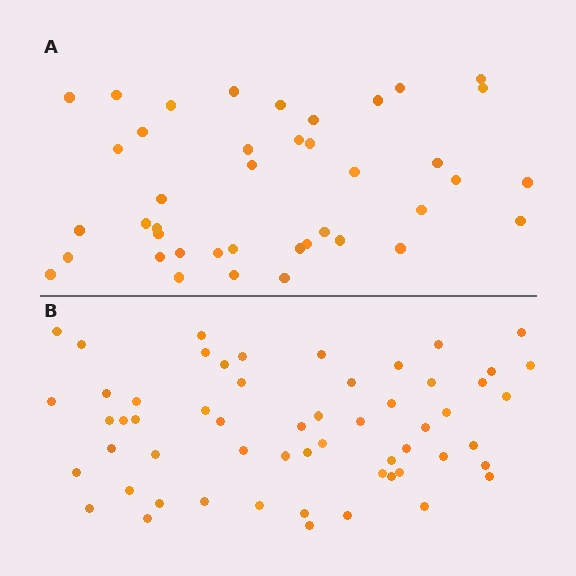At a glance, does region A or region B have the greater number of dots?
Region B (the bottom region) has more dots.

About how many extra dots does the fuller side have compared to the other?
Region B has approximately 15 more dots than region A.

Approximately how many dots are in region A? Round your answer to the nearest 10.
About 40 dots. (The exact count is 41, which rounds to 40.)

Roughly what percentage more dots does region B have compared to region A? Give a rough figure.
About 40% more.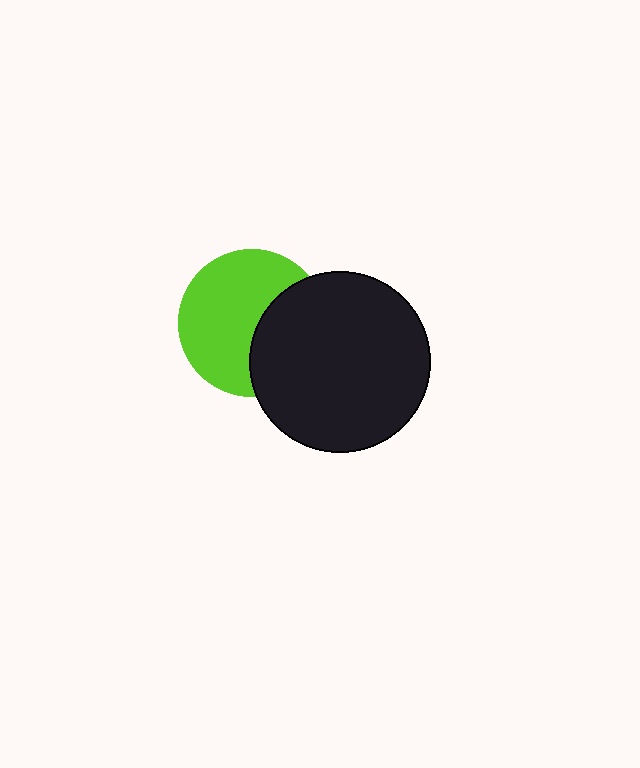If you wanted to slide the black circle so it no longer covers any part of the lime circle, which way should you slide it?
Slide it right — that is the most direct way to separate the two shapes.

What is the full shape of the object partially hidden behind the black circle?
The partially hidden object is a lime circle.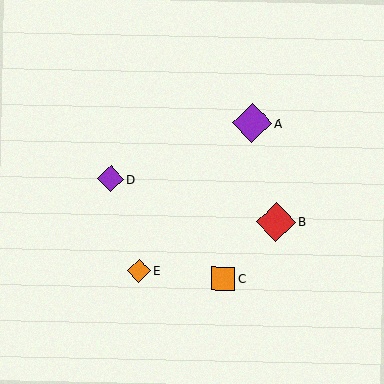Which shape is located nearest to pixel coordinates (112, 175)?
The purple diamond (labeled D) at (111, 179) is nearest to that location.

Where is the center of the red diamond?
The center of the red diamond is at (276, 222).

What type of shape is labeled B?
Shape B is a red diamond.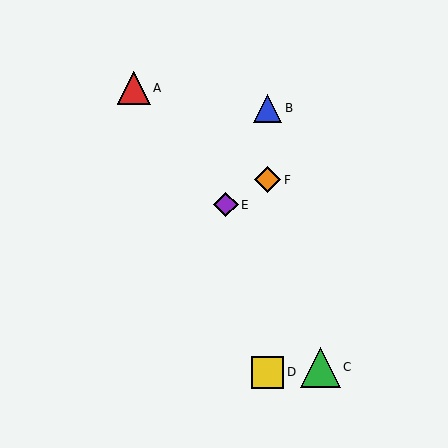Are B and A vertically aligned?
No, B is at x≈268 and A is at x≈134.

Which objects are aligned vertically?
Objects B, D, F are aligned vertically.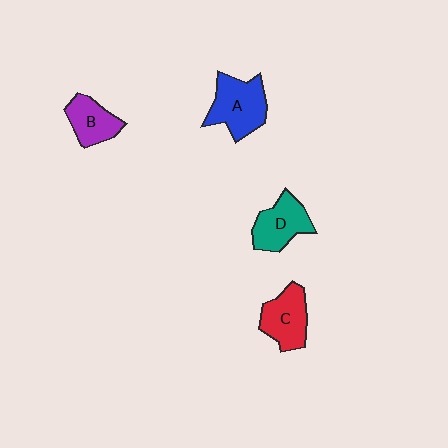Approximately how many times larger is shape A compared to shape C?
Approximately 1.2 times.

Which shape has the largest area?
Shape A (blue).